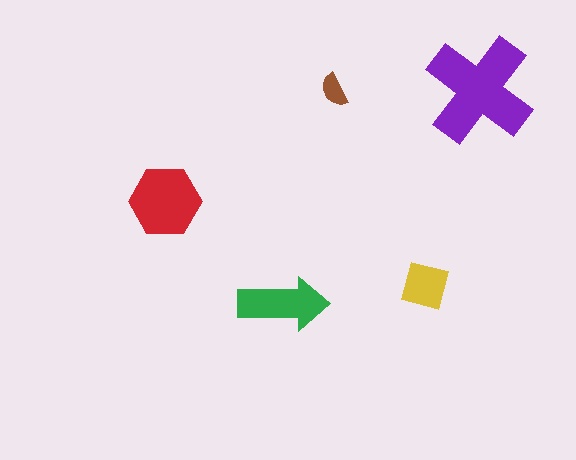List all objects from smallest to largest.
The brown semicircle, the yellow square, the green arrow, the red hexagon, the purple cross.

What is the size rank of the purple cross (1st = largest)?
1st.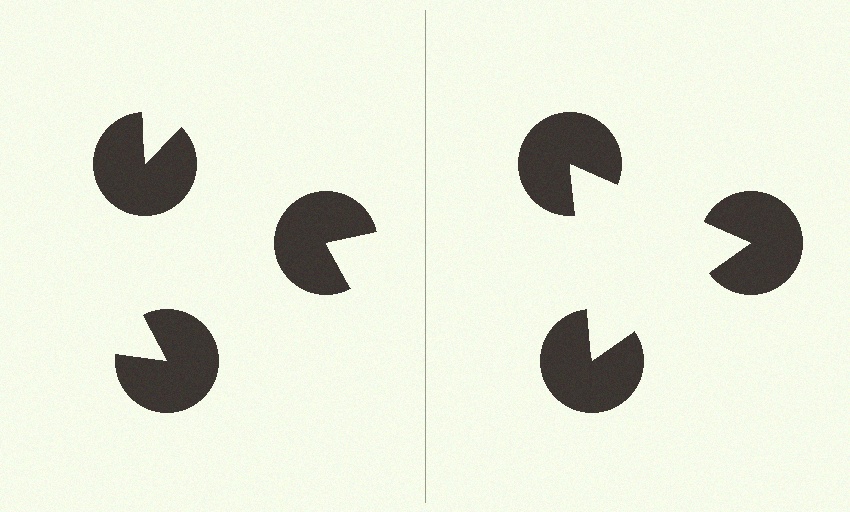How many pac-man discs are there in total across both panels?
6 — 3 on each side.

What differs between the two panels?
The pac-man discs are positioned identically on both sides; only the wedge orientations differ. On the right they align to a triangle; on the left they are misaligned.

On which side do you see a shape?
An illusory triangle appears on the right side. On the left side the wedge cuts are rotated, so no coherent shape forms.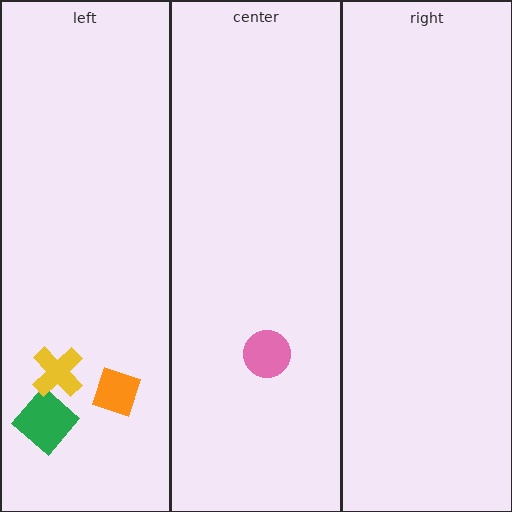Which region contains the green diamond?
The left region.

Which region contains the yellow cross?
The left region.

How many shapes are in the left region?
3.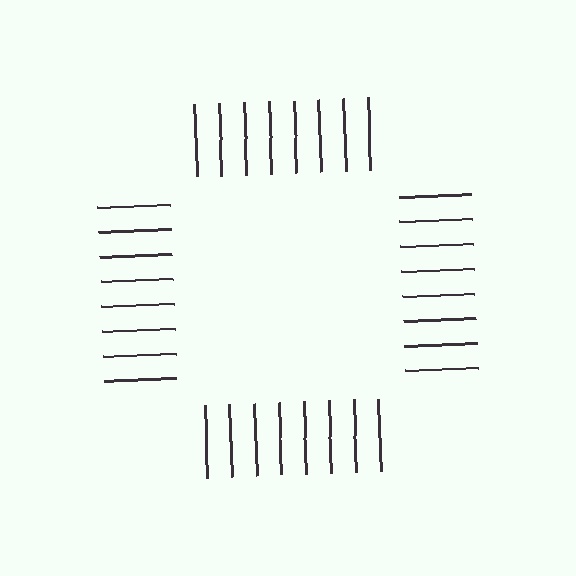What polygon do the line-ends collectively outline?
An illusory square — the line segments terminate on its edges but no continuous stroke is drawn.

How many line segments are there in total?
32 — 8 along each of the 4 edges.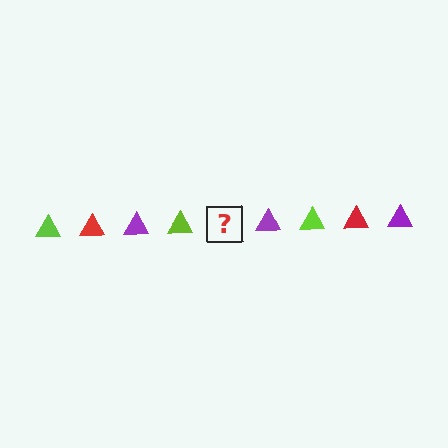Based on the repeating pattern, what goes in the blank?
The blank should be a red triangle.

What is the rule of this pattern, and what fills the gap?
The rule is that the pattern cycles through lime, red, purple triangles. The gap should be filled with a red triangle.